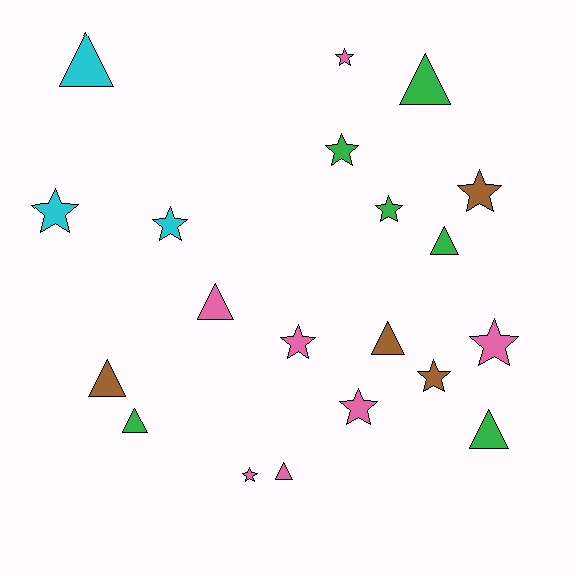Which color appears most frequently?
Pink, with 7 objects.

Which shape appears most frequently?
Star, with 11 objects.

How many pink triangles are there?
There are 2 pink triangles.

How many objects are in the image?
There are 20 objects.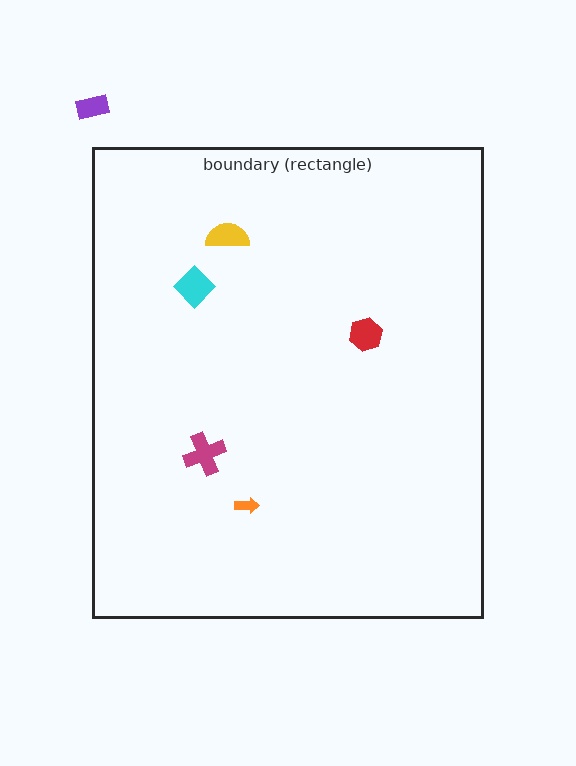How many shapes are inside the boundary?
5 inside, 1 outside.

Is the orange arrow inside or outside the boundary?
Inside.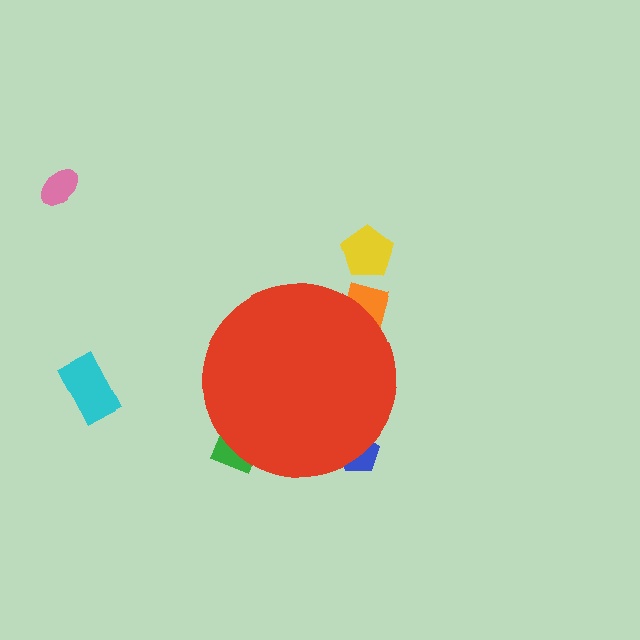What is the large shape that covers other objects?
A red circle.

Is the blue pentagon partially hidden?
Yes, the blue pentagon is partially hidden behind the red circle.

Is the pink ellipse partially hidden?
No, the pink ellipse is fully visible.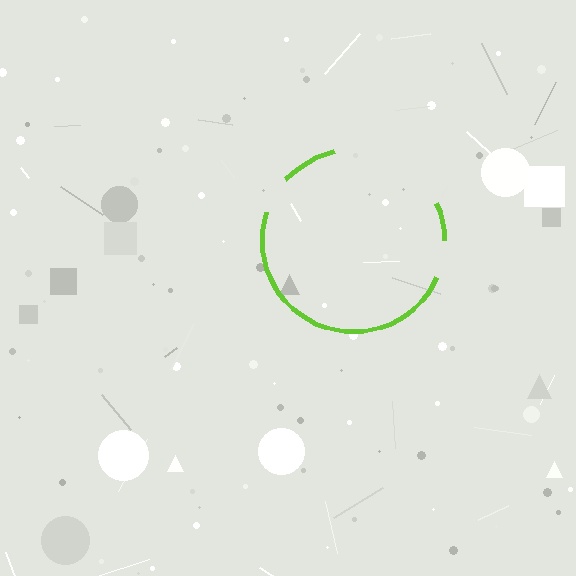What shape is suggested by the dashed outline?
The dashed outline suggests a circle.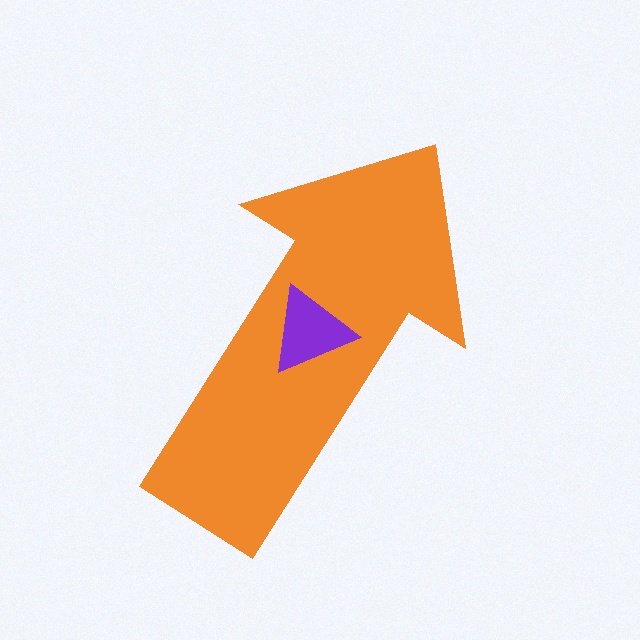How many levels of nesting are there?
2.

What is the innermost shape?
The purple triangle.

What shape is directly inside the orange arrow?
The purple triangle.